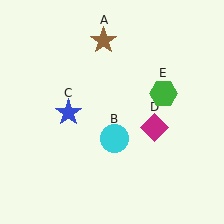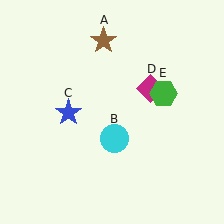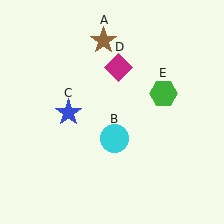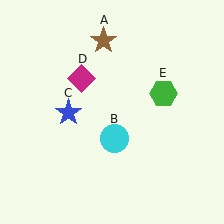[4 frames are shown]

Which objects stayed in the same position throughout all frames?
Brown star (object A) and cyan circle (object B) and blue star (object C) and green hexagon (object E) remained stationary.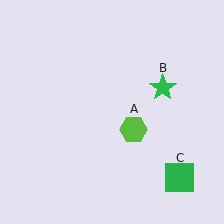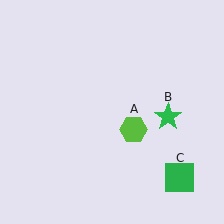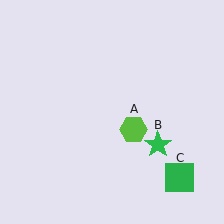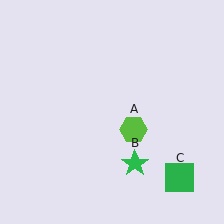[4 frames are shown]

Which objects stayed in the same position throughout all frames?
Lime hexagon (object A) and green square (object C) remained stationary.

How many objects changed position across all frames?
1 object changed position: green star (object B).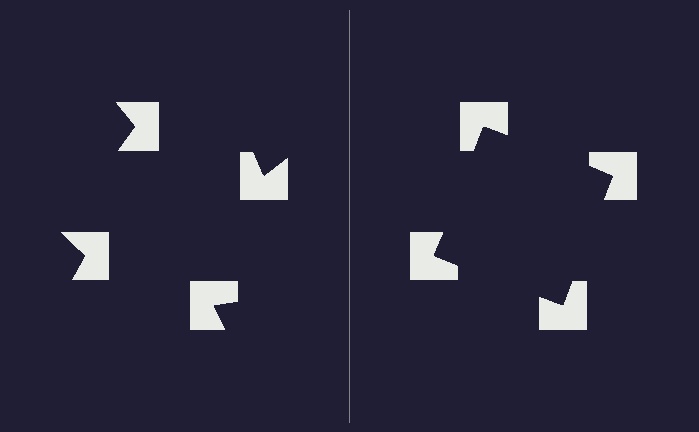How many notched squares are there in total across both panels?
8 — 4 on each side.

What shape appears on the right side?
An illusory square.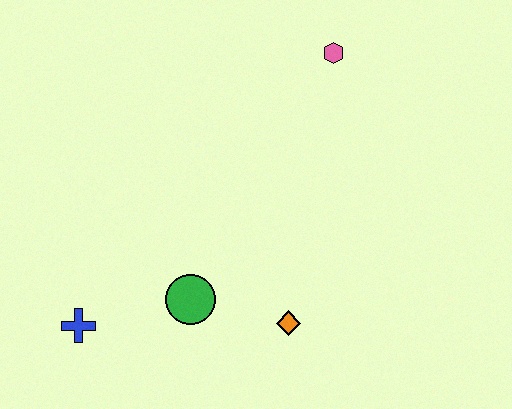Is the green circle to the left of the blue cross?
No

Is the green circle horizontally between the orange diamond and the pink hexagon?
No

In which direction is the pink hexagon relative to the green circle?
The pink hexagon is above the green circle.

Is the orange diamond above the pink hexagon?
No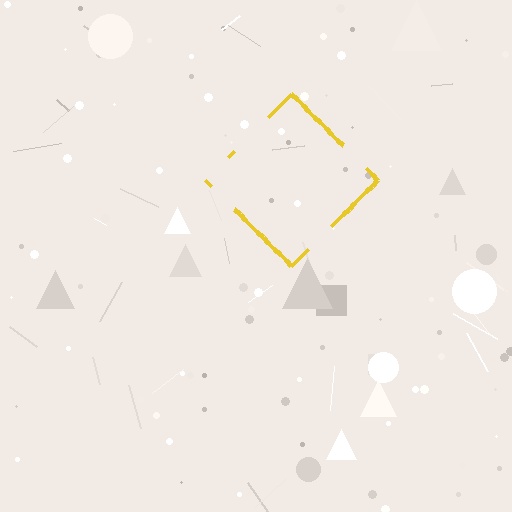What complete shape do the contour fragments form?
The contour fragments form a diamond.